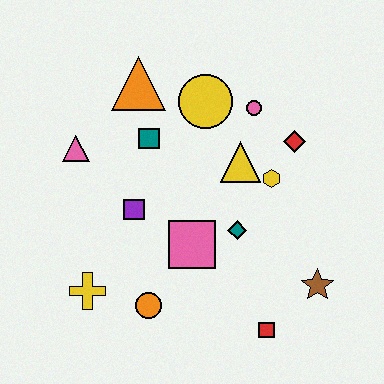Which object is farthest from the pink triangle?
The brown star is farthest from the pink triangle.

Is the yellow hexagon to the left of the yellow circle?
No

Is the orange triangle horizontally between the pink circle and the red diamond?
No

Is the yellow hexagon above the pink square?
Yes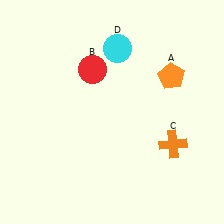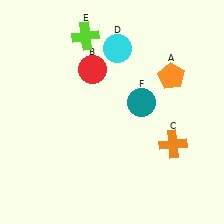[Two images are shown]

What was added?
A lime cross (E), a teal circle (F) were added in Image 2.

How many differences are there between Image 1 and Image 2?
There are 2 differences between the two images.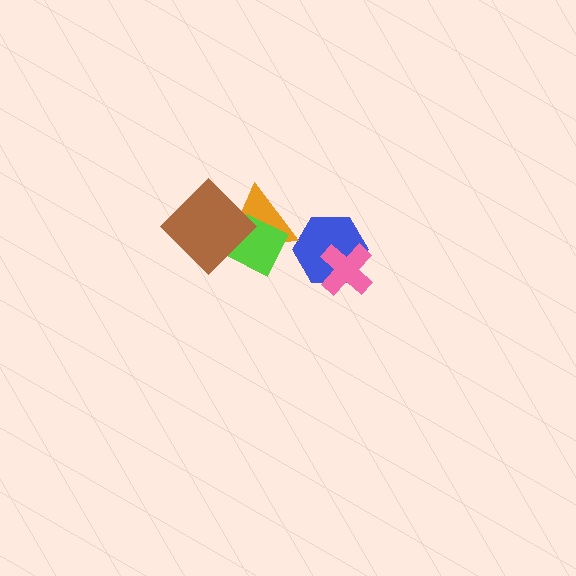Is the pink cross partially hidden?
No, no other shape covers it.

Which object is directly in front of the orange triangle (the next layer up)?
The lime diamond is directly in front of the orange triangle.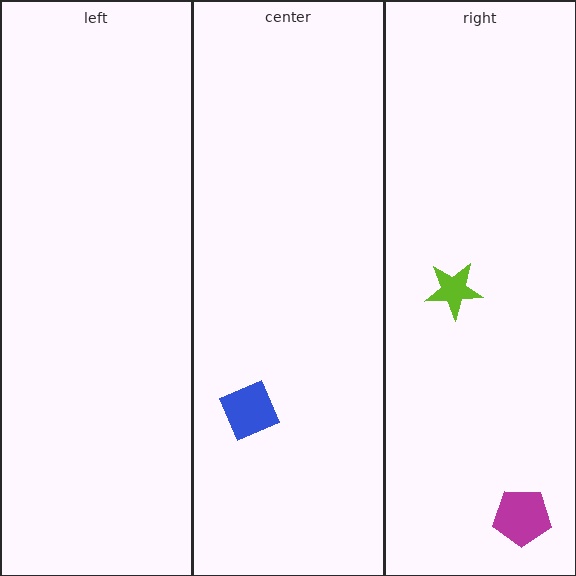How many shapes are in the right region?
2.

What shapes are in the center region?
The blue diamond.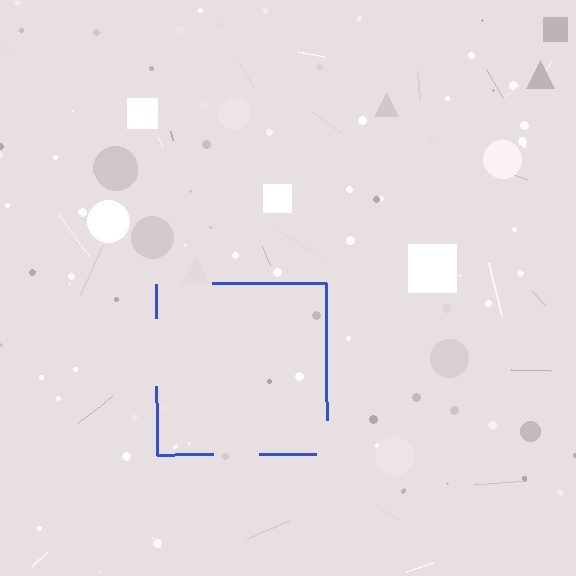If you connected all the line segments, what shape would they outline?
They would outline a square.